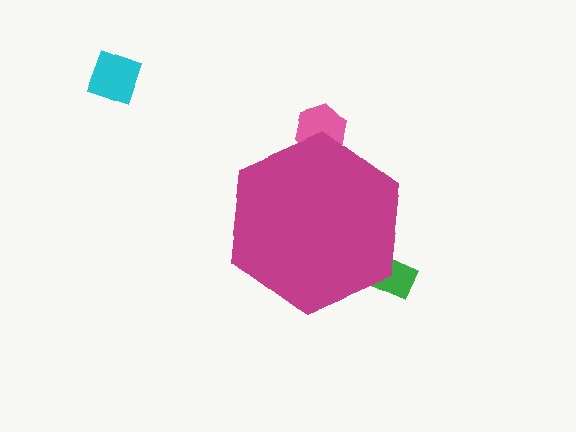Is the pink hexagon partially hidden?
Yes, the pink hexagon is partially hidden behind the magenta hexagon.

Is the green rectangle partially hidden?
Yes, the green rectangle is partially hidden behind the magenta hexagon.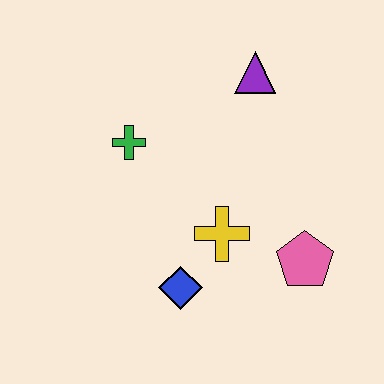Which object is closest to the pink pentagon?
The yellow cross is closest to the pink pentagon.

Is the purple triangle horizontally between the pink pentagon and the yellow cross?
Yes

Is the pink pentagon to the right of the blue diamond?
Yes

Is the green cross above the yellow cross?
Yes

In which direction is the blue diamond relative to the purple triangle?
The blue diamond is below the purple triangle.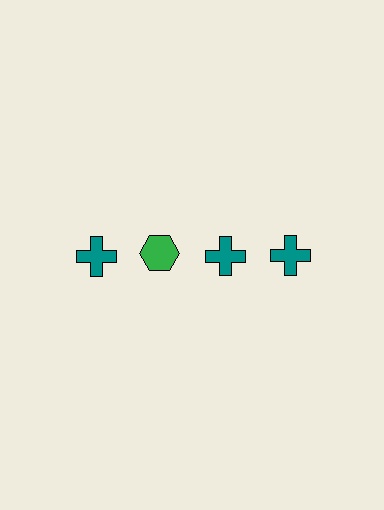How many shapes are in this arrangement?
There are 4 shapes arranged in a grid pattern.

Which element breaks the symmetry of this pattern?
The green hexagon in the top row, second from left column breaks the symmetry. All other shapes are teal crosses.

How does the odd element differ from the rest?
It differs in both color (green instead of teal) and shape (hexagon instead of cross).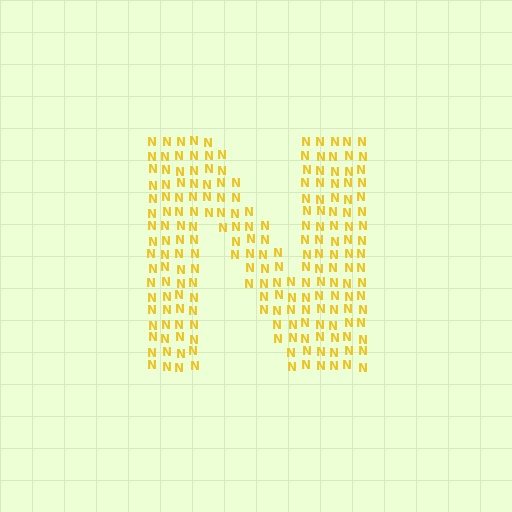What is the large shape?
The large shape is the letter N.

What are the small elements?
The small elements are letter N's.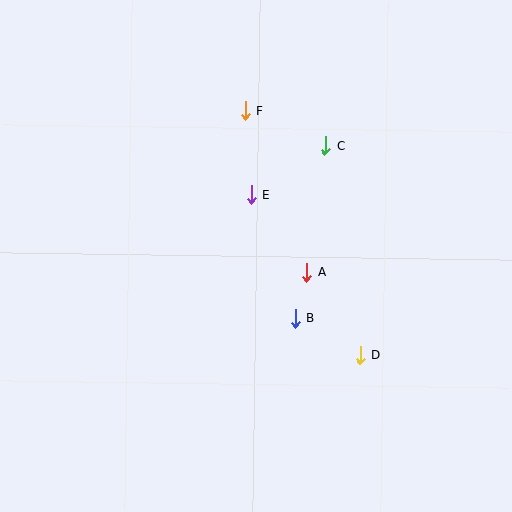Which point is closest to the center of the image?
Point A at (307, 272) is closest to the center.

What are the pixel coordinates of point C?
Point C is at (325, 146).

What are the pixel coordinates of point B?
Point B is at (295, 318).